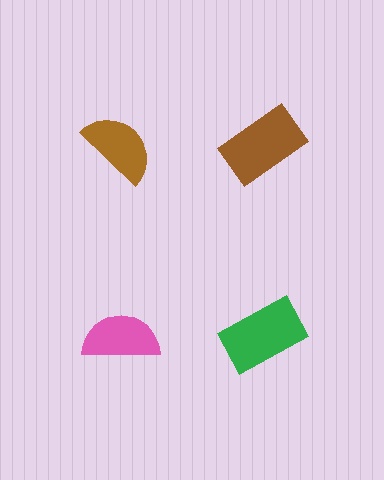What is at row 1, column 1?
A brown semicircle.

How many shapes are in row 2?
2 shapes.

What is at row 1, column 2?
A brown rectangle.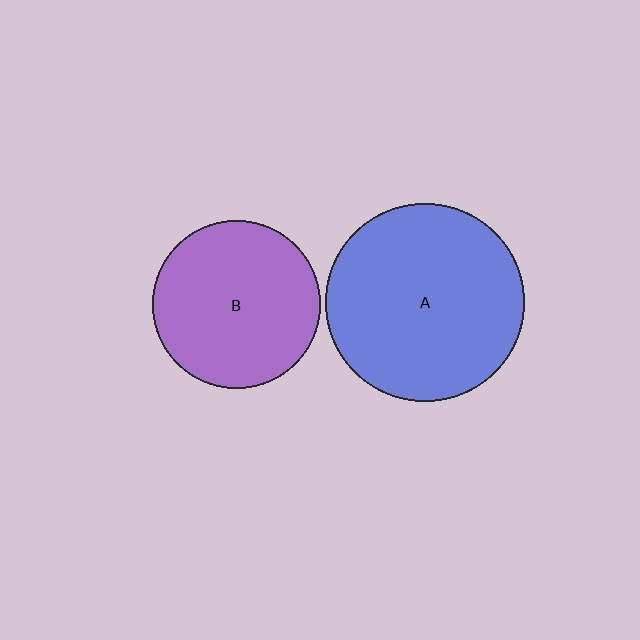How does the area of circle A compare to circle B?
Approximately 1.4 times.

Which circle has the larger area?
Circle A (blue).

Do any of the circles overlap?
No, none of the circles overlap.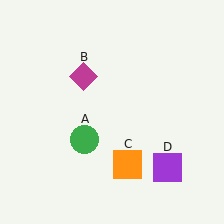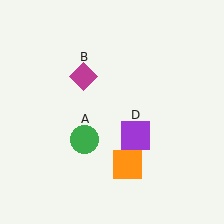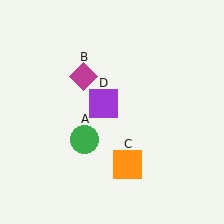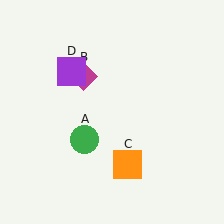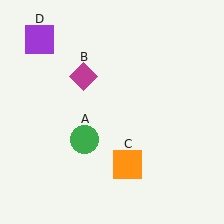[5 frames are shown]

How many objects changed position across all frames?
1 object changed position: purple square (object D).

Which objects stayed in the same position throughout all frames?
Green circle (object A) and magenta diamond (object B) and orange square (object C) remained stationary.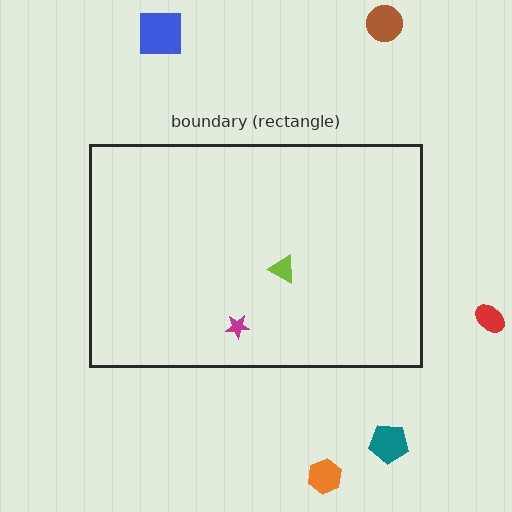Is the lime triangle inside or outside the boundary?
Inside.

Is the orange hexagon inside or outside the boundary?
Outside.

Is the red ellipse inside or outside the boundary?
Outside.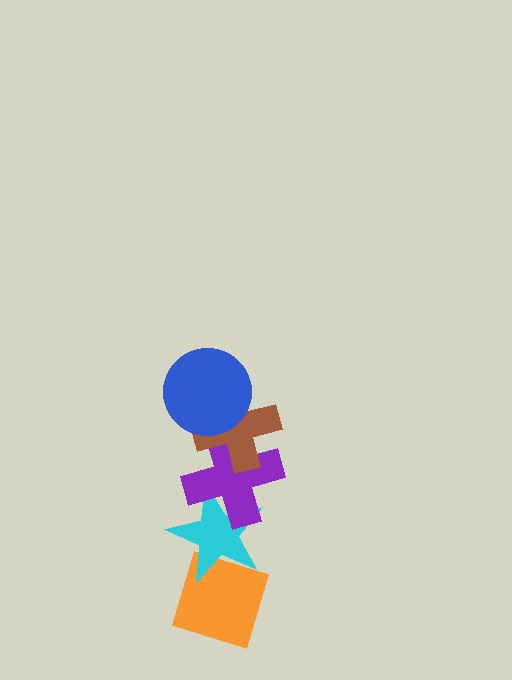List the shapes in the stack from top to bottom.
From top to bottom: the blue circle, the brown cross, the purple cross, the cyan star, the orange diamond.